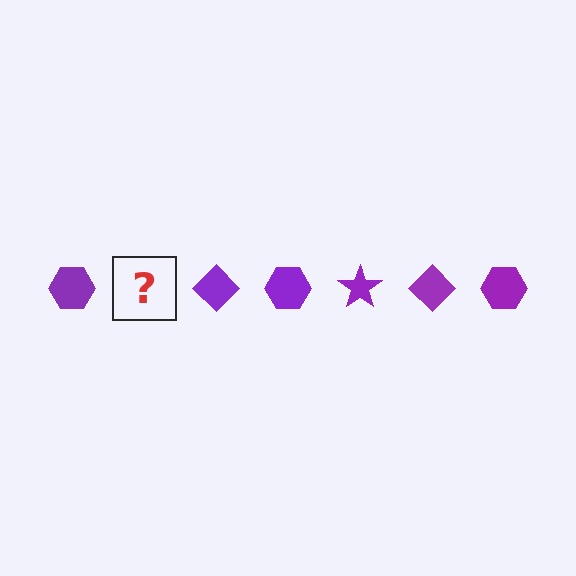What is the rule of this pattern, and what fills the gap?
The rule is that the pattern cycles through hexagon, star, diamond shapes in purple. The gap should be filled with a purple star.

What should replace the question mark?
The question mark should be replaced with a purple star.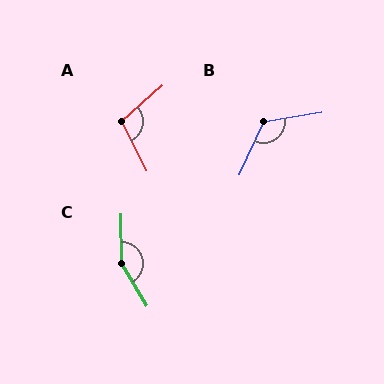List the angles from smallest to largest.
A (104°), B (124°), C (149°).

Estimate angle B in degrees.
Approximately 124 degrees.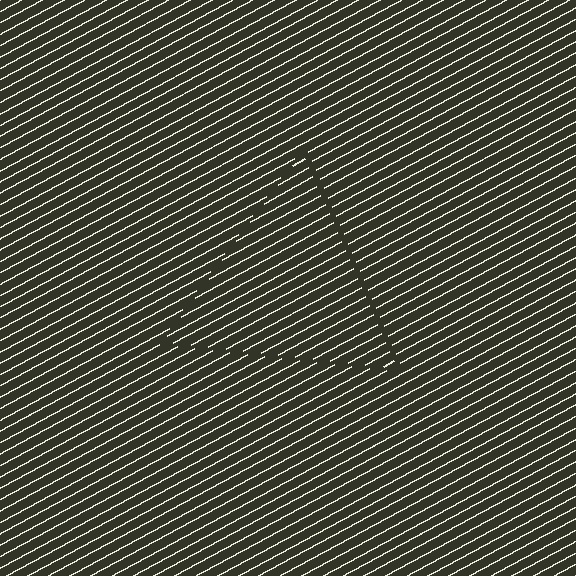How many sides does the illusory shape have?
3 sides — the line-ends trace a triangle.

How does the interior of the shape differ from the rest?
The interior of the shape contains the same grating, shifted by half a period — the contour is defined by the phase discontinuity where line-ends from the inner and outer gratings abut.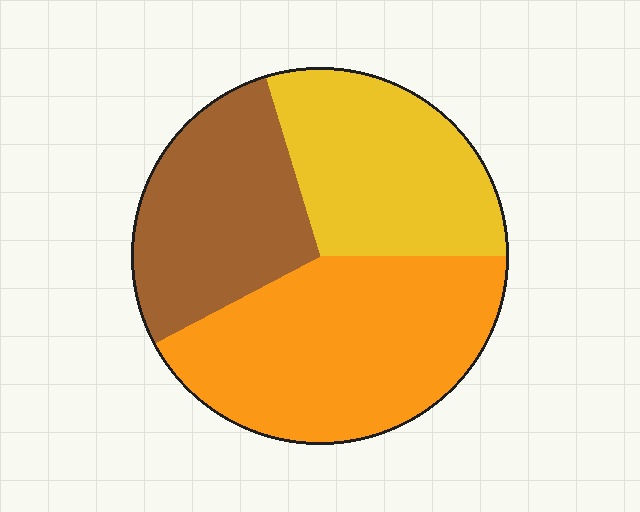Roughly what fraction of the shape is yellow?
Yellow takes up about one third (1/3) of the shape.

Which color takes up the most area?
Orange, at roughly 40%.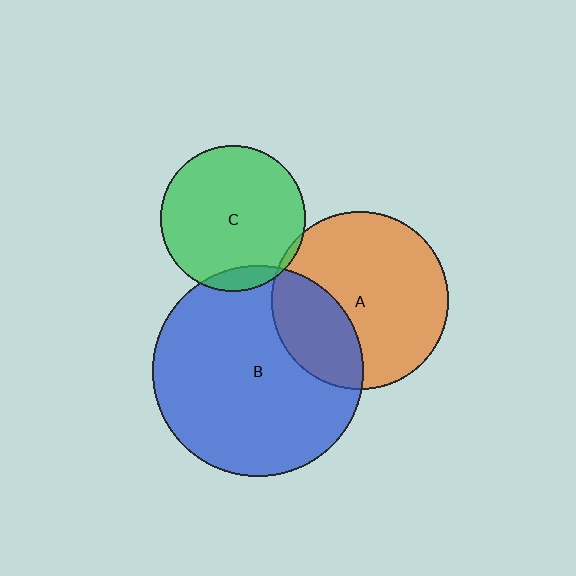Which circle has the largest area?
Circle B (blue).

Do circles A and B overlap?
Yes.